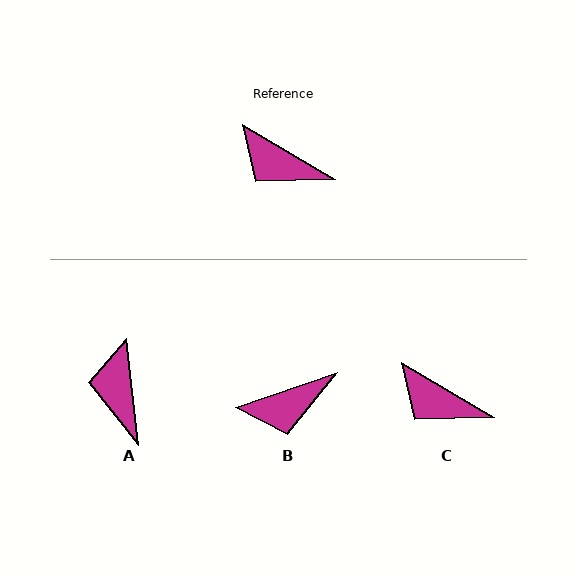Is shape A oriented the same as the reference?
No, it is off by about 53 degrees.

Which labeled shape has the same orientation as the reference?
C.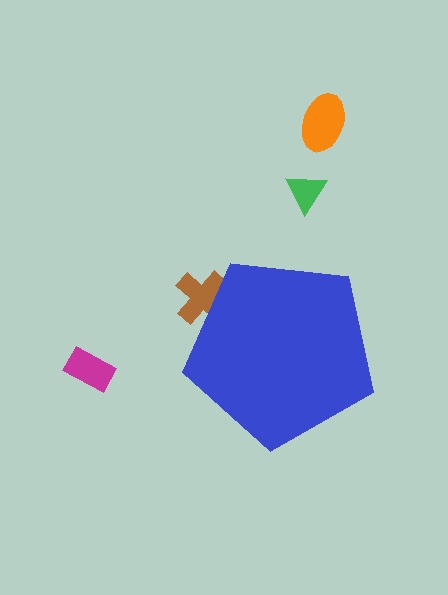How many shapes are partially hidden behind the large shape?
1 shape is partially hidden.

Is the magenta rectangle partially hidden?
No, the magenta rectangle is fully visible.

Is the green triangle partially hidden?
No, the green triangle is fully visible.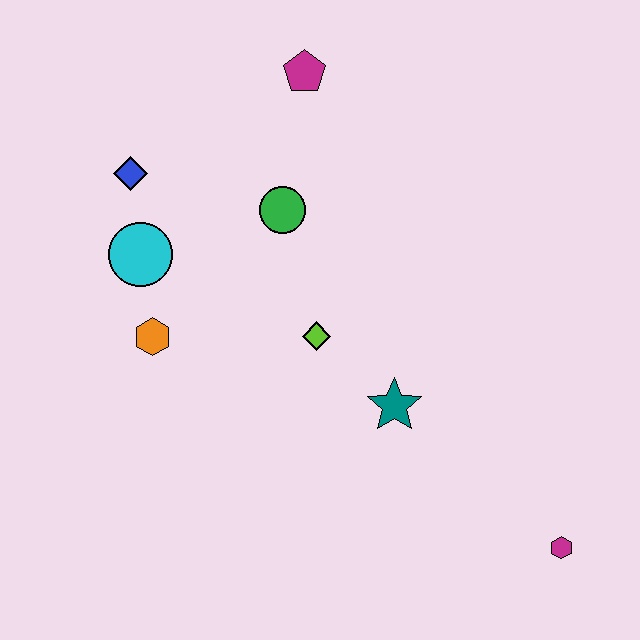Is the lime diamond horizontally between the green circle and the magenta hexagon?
Yes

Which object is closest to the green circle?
The lime diamond is closest to the green circle.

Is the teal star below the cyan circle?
Yes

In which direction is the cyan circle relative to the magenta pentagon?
The cyan circle is below the magenta pentagon.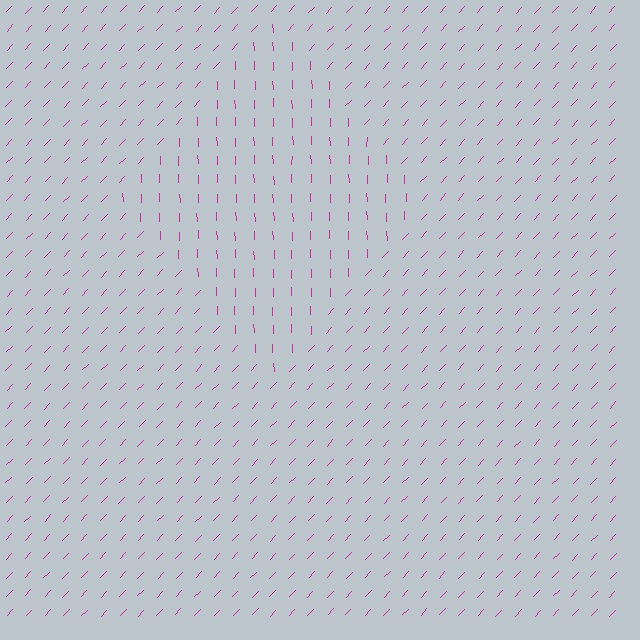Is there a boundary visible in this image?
Yes, there is a texture boundary formed by a change in line orientation.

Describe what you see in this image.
The image is filled with small magenta line segments. A diamond region in the image has lines oriented differently from the surrounding lines, creating a visible texture boundary.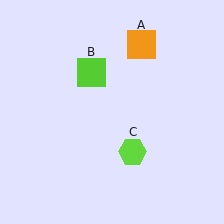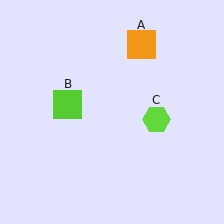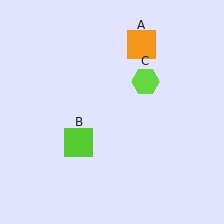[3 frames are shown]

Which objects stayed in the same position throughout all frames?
Orange square (object A) remained stationary.